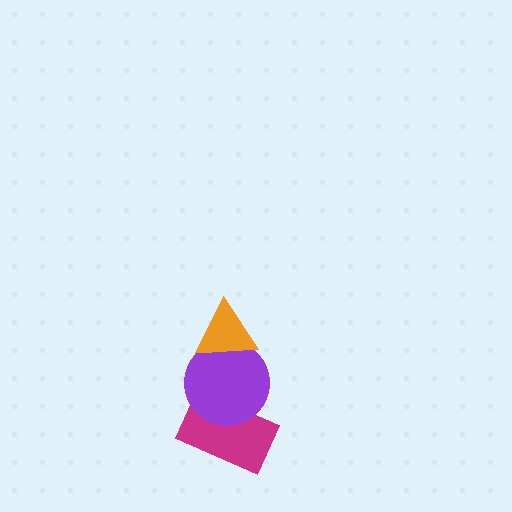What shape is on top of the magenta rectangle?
The purple circle is on top of the magenta rectangle.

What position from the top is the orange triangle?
The orange triangle is 1st from the top.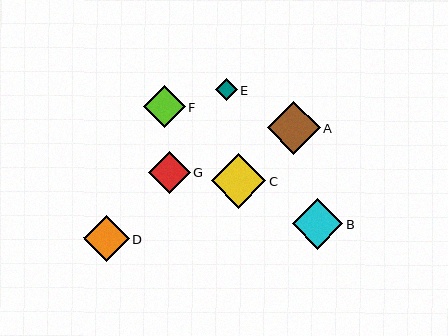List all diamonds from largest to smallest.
From largest to smallest: C, A, B, D, F, G, E.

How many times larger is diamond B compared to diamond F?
Diamond B is approximately 1.2 times the size of diamond F.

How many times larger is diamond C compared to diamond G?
Diamond C is approximately 1.3 times the size of diamond G.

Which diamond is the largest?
Diamond C is the largest with a size of approximately 55 pixels.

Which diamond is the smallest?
Diamond E is the smallest with a size of approximately 22 pixels.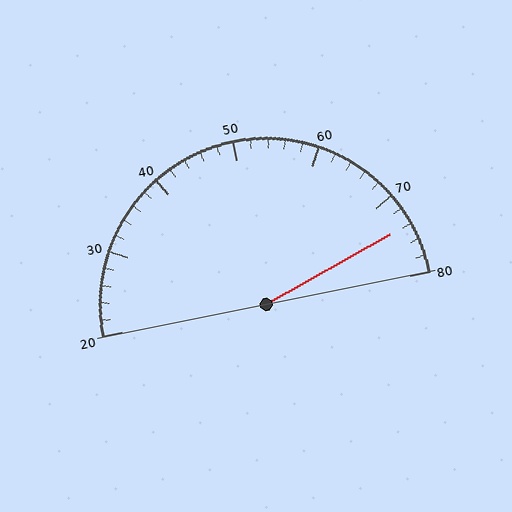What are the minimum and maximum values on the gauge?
The gauge ranges from 20 to 80.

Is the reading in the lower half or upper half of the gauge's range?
The reading is in the upper half of the range (20 to 80).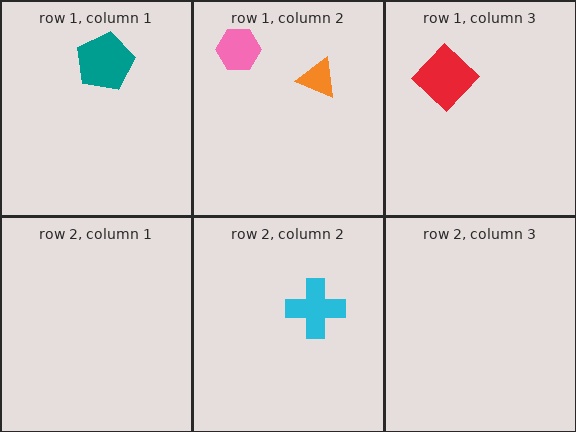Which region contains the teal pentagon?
The row 1, column 1 region.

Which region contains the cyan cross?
The row 2, column 2 region.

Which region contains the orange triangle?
The row 1, column 2 region.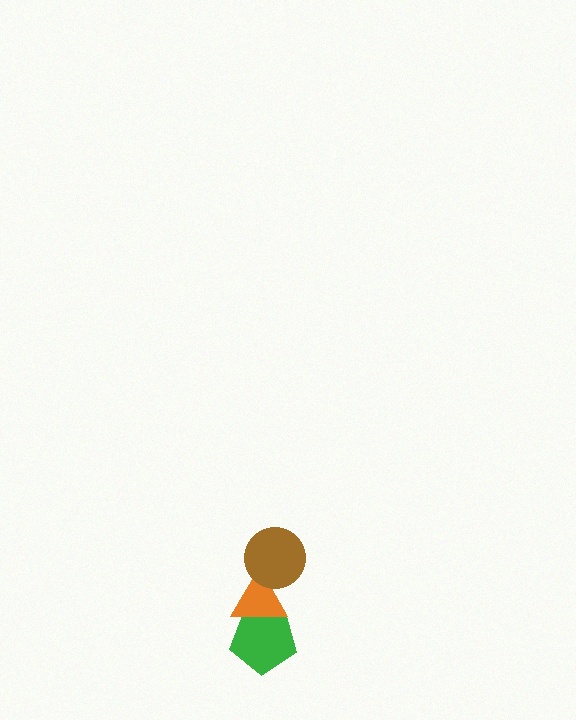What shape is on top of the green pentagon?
The orange triangle is on top of the green pentagon.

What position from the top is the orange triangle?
The orange triangle is 2nd from the top.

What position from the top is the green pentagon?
The green pentagon is 3rd from the top.